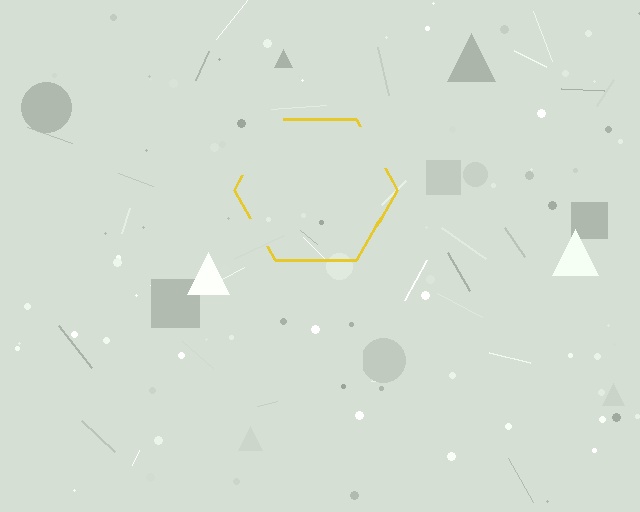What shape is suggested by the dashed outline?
The dashed outline suggests a hexagon.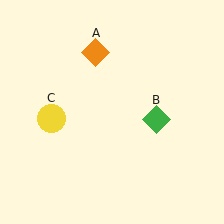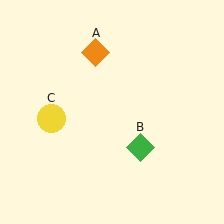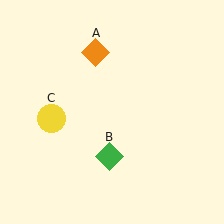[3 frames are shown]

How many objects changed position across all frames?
1 object changed position: green diamond (object B).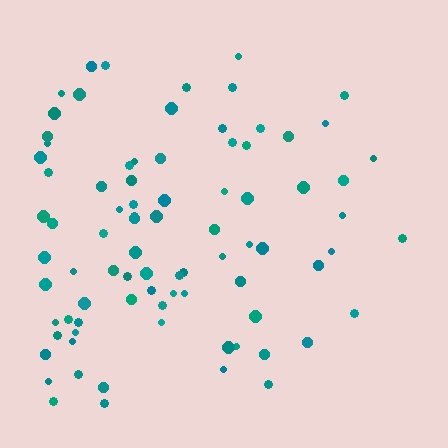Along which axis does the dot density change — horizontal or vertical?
Horizontal.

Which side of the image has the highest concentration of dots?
The left.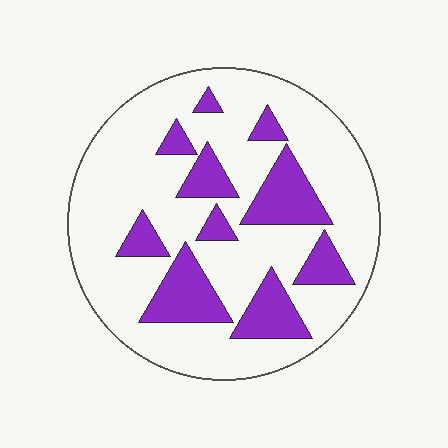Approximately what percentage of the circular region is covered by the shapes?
Approximately 25%.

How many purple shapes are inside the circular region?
10.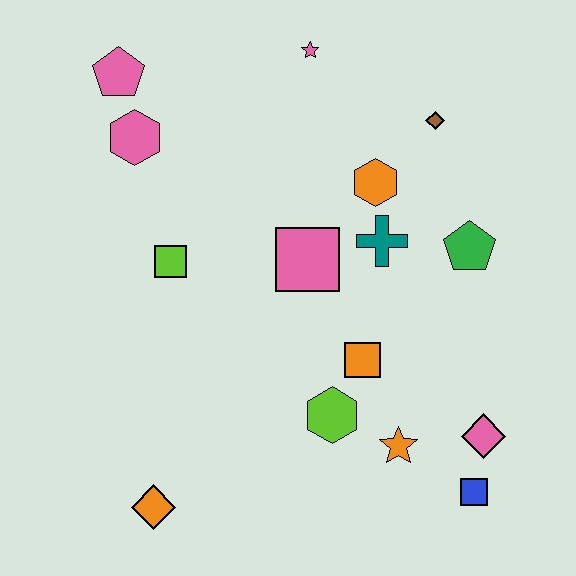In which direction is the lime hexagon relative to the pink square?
The lime hexagon is below the pink square.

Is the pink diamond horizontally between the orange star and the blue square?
No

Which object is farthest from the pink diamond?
The pink pentagon is farthest from the pink diamond.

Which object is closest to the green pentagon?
The teal cross is closest to the green pentagon.